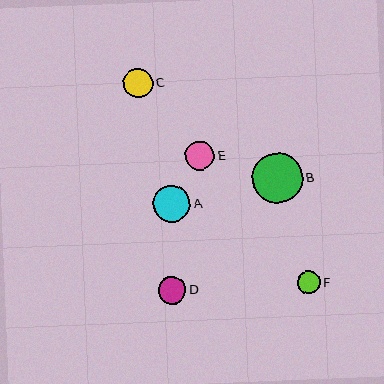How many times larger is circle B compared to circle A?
Circle B is approximately 1.4 times the size of circle A.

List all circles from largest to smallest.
From largest to smallest: B, A, C, E, D, F.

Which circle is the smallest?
Circle F is the smallest with a size of approximately 23 pixels.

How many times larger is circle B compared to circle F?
Circle B is approximately 2.2 times the size of circle F.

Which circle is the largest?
Circle B is the largest with a size of approximately 50 pixels.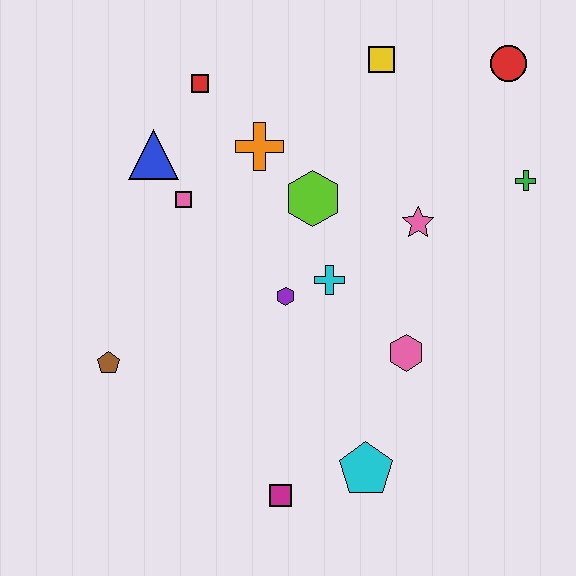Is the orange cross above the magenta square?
Yes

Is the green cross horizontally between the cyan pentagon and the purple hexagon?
No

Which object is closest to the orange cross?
The lime hexagon is closest to the orange cross.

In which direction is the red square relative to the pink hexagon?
The red square is above the pink hexagon.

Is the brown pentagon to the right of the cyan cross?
No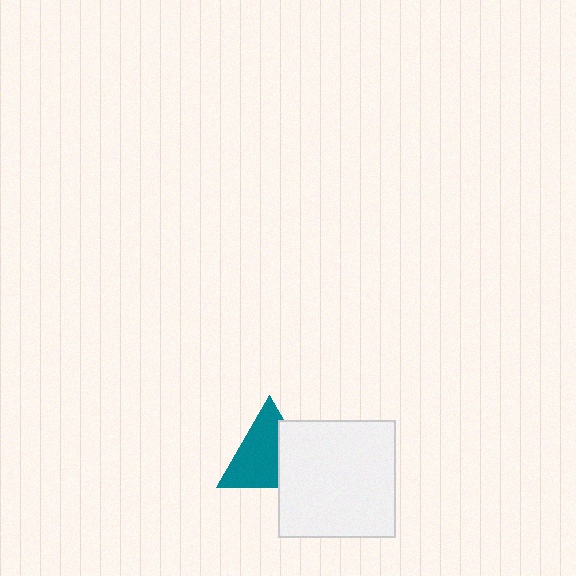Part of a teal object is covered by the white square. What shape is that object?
It is a triangle.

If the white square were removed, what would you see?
You would see the complete teal triangle.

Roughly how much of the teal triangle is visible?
About half of it is visible (roughly 65%).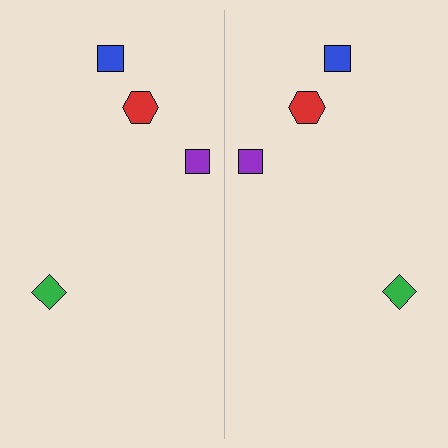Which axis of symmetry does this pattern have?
The pattern has a vertical axis of symmetry running through the center of the image.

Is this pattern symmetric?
Yes, this pattern has bilateral (reflection) symmetry.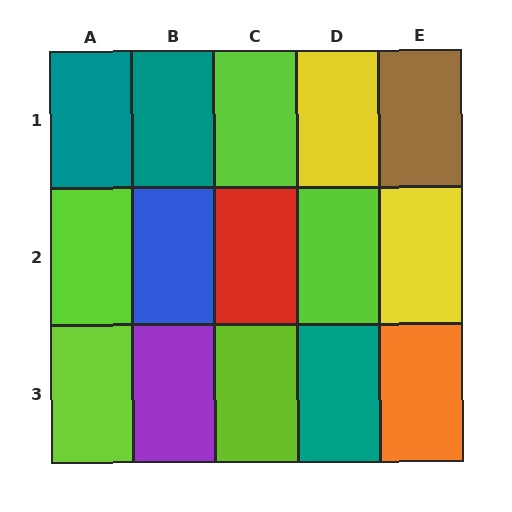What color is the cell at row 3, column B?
Purple.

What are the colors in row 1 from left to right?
Teal, teal, lime, yellow, brown.